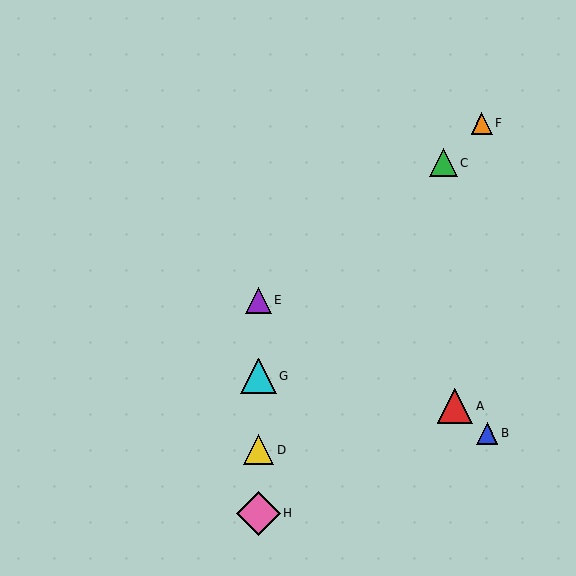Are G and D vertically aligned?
Yes, both are at x≈259.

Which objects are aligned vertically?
Objects D, E, G, H are aligned vertically.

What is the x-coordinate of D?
Object D is at x≈259.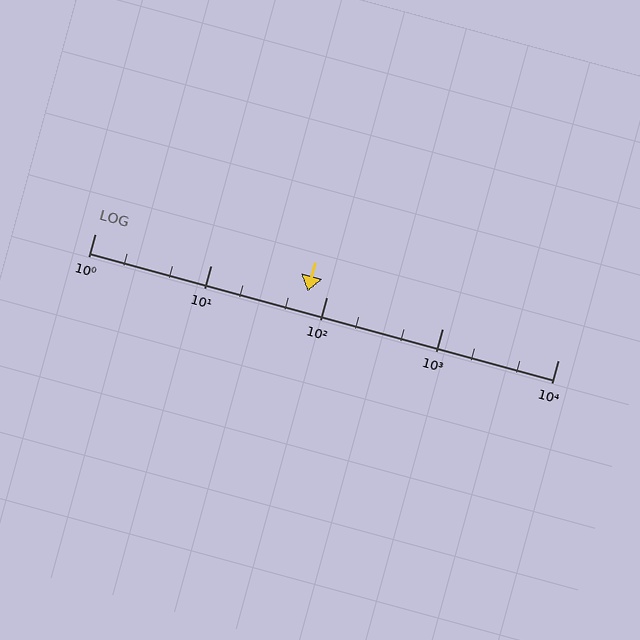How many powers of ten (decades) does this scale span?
The scale spans 4 decades, from 1 to 10000.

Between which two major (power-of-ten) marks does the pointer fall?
The pointer is between 10 and 100.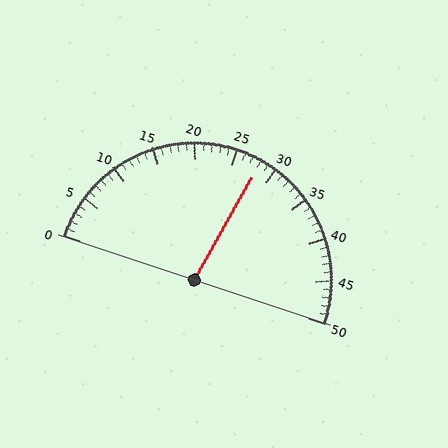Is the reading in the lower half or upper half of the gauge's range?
The reading is in the upper half of the range (0 to 50).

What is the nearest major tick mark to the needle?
The nearest major tick mark is 30.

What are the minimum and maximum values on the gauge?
The gauge ranges from 0 to 50.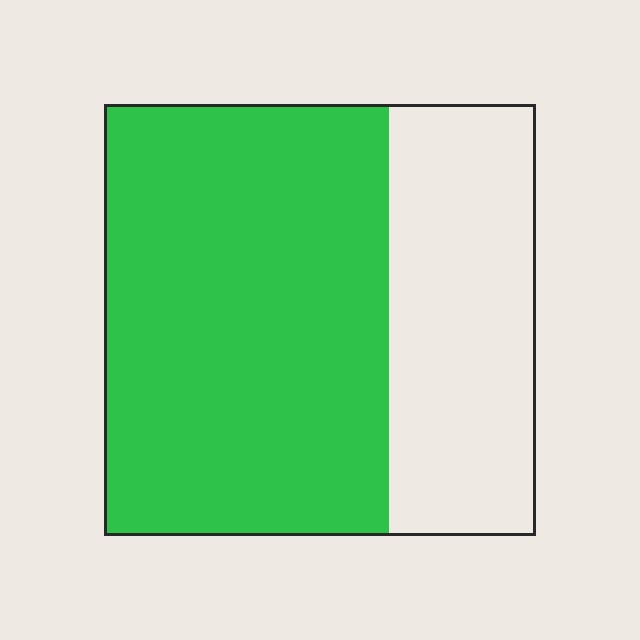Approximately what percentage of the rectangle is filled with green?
Approximately 65%.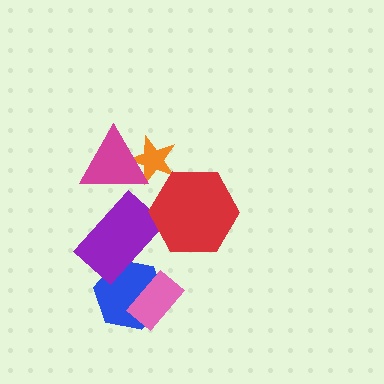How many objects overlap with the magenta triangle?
1 object overlaps with the magenta triangle.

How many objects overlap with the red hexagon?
0 objects overlap with the red hexagon.